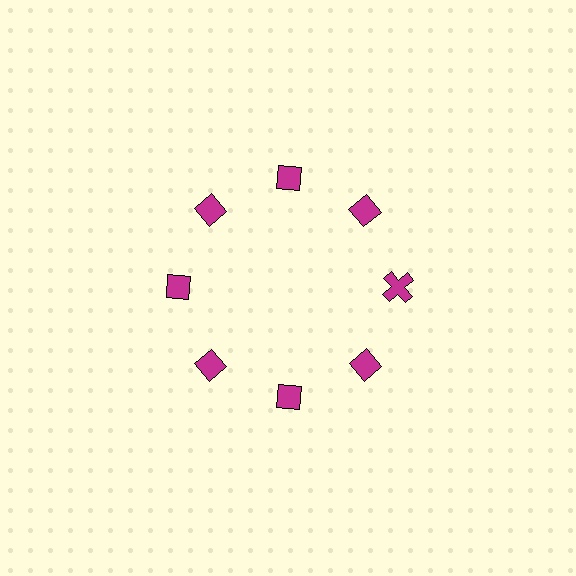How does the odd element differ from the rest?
It has a different shape: cross instead of diamond.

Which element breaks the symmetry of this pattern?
The magenta cross at roughly the 3 o'clock position breaks the symmetry. All other shapes are magenta diamonds.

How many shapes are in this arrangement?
There are 8 shapes arranged in a ring pattern.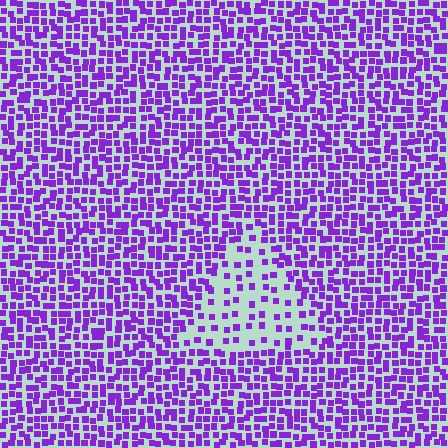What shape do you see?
I see a triangle.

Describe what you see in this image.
The image contains small purple elements arranged at two different densities. A triangle-shaped region is visible where the elements are less densely packed than the surrounding area.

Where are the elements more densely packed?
The elements are more densely packed outside the triangle boundary.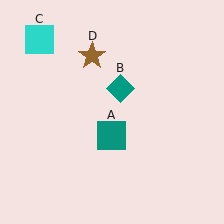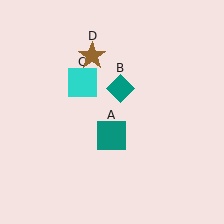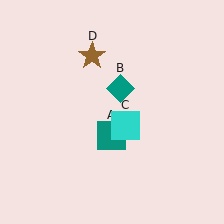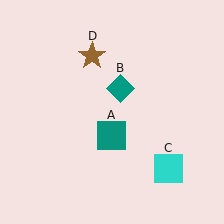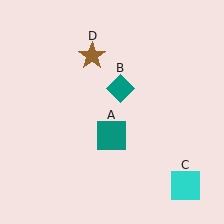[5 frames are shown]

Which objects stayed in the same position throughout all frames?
Teal square (object A) and teal diamond (object B) and brown star (object D) remained stationary.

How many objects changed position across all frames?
1 object changed position: cyan square (object C).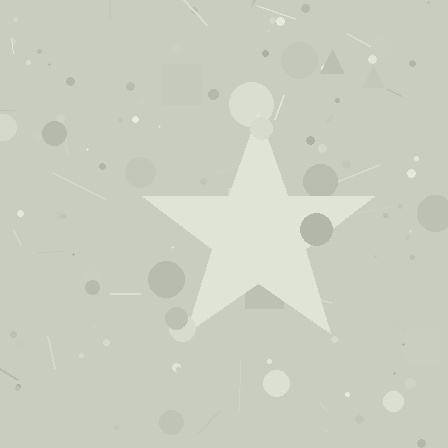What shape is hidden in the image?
A star is hidden in the image.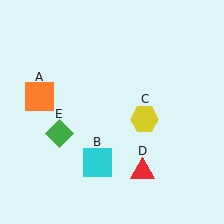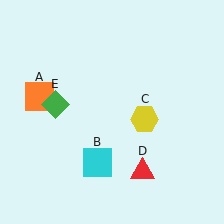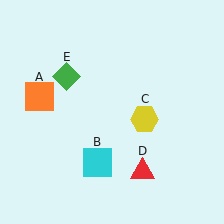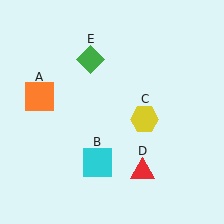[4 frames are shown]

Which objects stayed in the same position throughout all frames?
Orange square (object A) and cyan square (object B) and yellow hexagon (object C) and red triangle (object D) remained stationary.